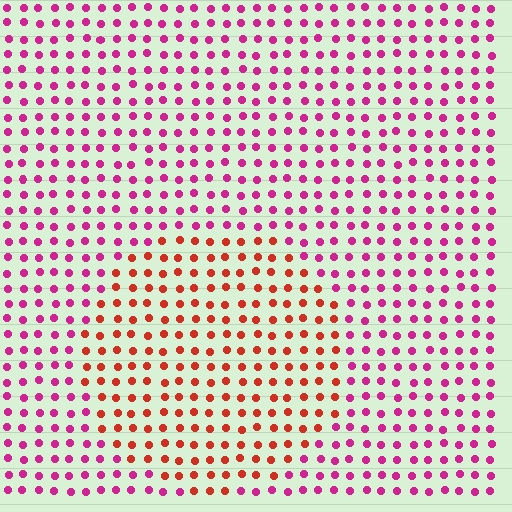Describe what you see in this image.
The image is filled with small magenta elements in a uniform arrangement. A circle-shaped region is visible where the elements are tinted to a slightly different hue, forming a subtle color boundary.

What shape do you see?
I see a circle.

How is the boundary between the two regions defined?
The boundary is defined purely by a slight shift in hue (about 44 degrees). Spacing, size, and orientation are identical on both sides.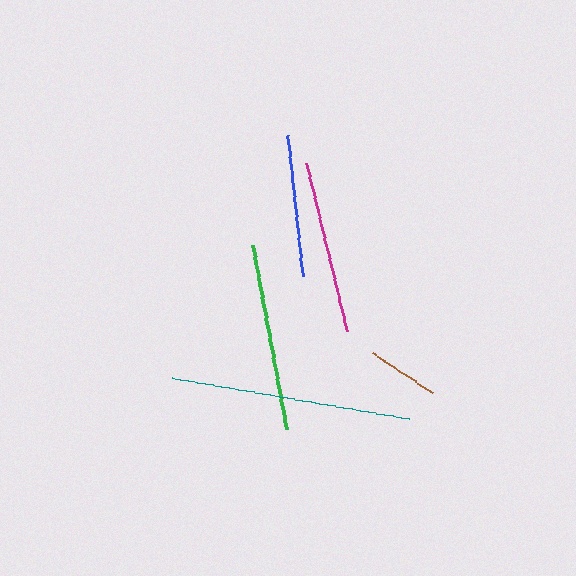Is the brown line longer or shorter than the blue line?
The blue line is longer than the brown line.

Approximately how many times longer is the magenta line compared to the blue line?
The magenta line is approximately 1.2 times the length of the blue line.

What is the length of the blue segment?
The blue segment is approximately 142 pixels long.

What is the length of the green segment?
The green segment is approximately 186 pixels long.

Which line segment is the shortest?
The brown line is the shortest at approximately 72 pixels.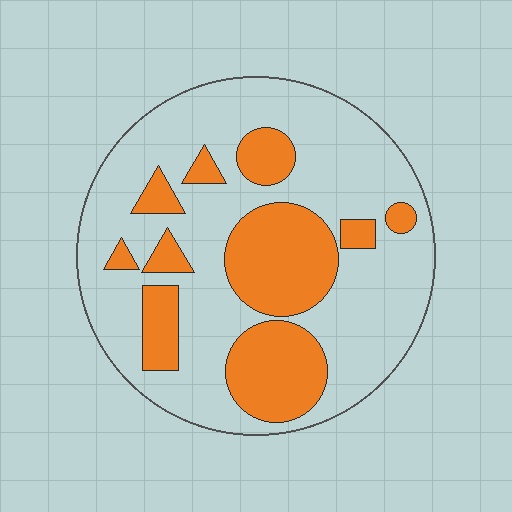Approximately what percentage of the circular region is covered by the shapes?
Approximately 30%.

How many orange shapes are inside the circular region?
10.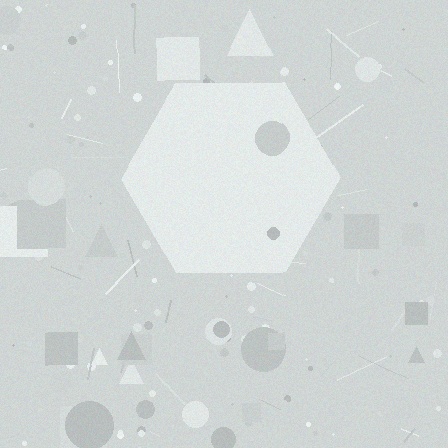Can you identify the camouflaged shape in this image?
The camouflaged shape is a hexagon.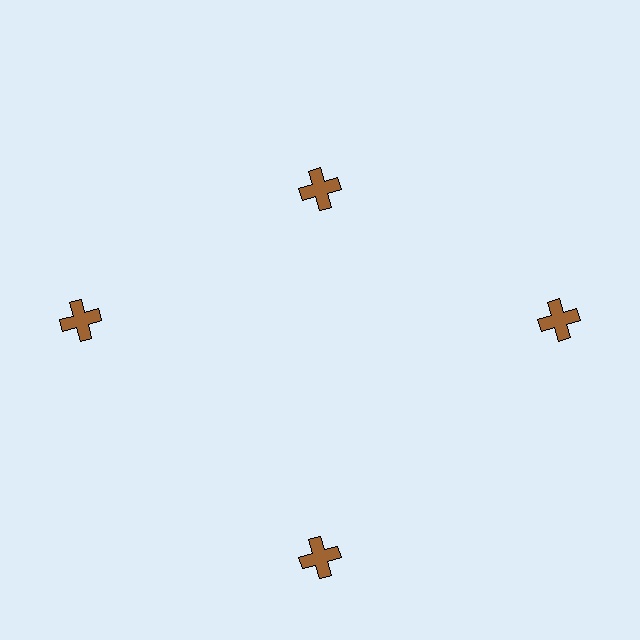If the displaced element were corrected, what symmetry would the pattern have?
It would have 4-fold rotational symmetry — the pattern would map onto itself every 90 degrees.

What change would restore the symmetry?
The symmetry would be restored by moving it outward, back onto the ring so that all 4 crosses sit at equal angles and equal distance from the center.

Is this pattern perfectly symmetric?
No. The 4 brown crosses are arranged in a ring, but one element near the 12 o'clock position is pulled inward toward the center, breaking the 4-fold rotational symmetry.